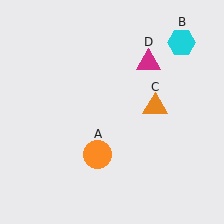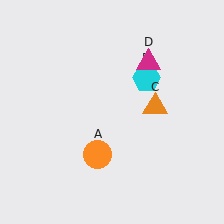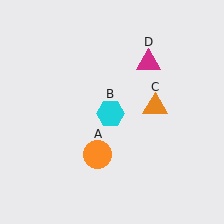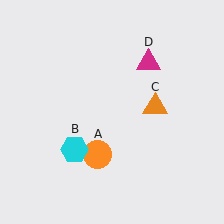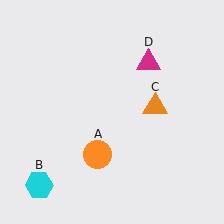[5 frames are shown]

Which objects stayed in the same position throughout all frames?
Orange circle (object A) and orange triangle (object C) and magenta triangle (object D) remained stationary.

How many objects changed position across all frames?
1 object changed position: cyan hexagon (object B).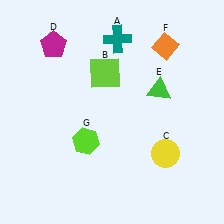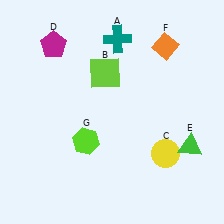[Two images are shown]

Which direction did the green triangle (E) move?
The green triangle (E) moved down.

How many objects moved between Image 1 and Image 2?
1 object moved between the two images.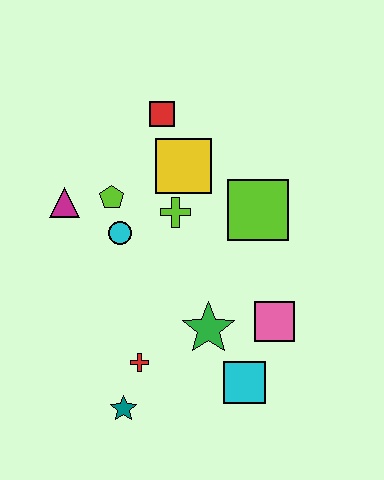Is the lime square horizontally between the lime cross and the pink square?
Yes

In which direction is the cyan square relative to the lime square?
The cyan square is below the lime square.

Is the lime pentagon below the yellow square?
Yes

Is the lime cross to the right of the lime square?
No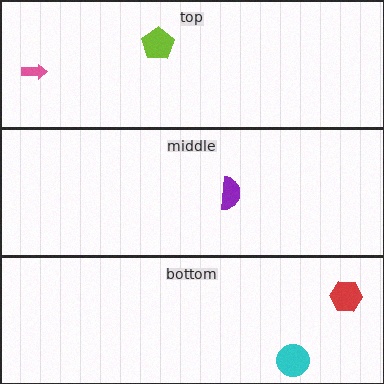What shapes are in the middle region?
The purple semicircle.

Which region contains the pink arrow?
The top region.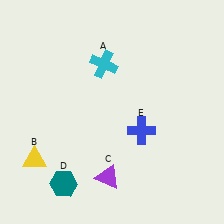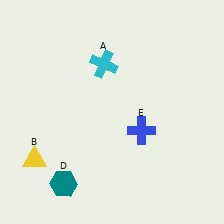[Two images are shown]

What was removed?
The purple triangle (C) was removed in Image 2.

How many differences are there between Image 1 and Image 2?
There is 1 difference between the two images.